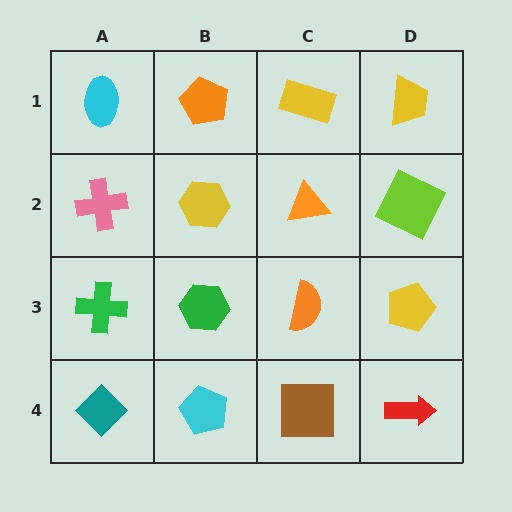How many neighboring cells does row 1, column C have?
3.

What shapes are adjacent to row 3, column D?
A lime square (row 2, column D), a red arrow (row 4, column D), an orange semicircle (row 3, column C).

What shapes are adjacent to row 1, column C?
An orange triangle (row 2, column C), an orange pentagon (row 1, column B), a yellow trapezoid (row 1, column D).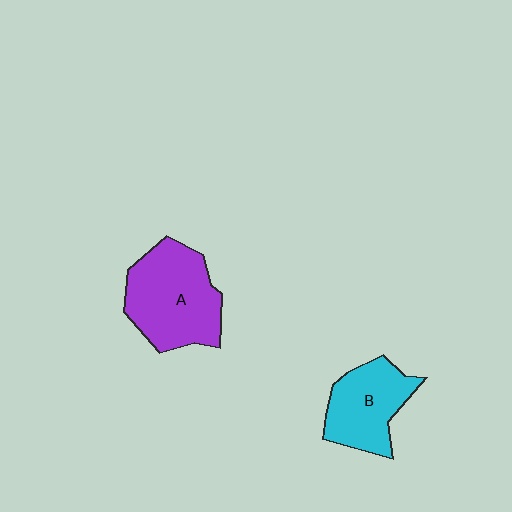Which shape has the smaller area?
Shape B (cyan).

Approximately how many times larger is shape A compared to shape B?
Approximately 1.3 times.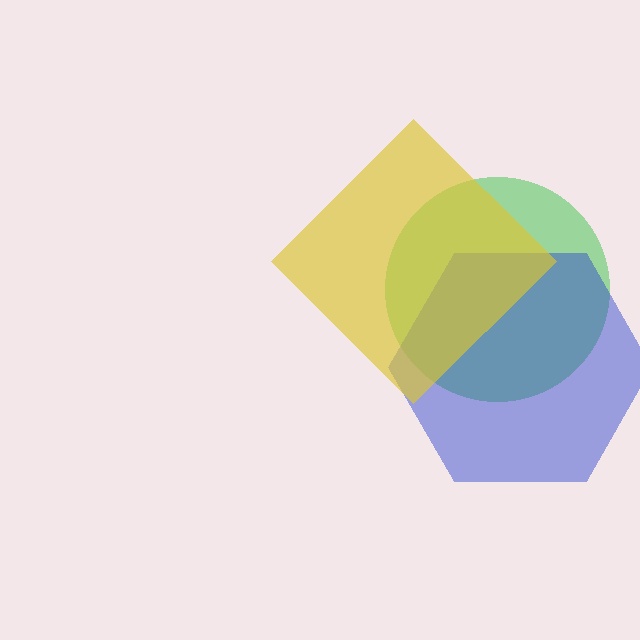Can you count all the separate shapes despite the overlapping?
Yes, there are 3 separate shapes.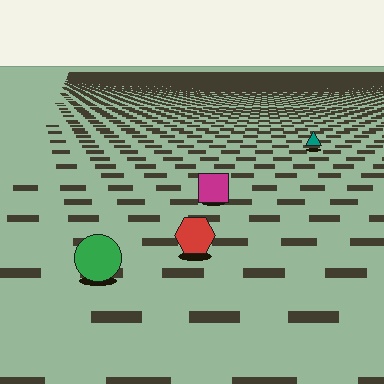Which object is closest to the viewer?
The green circle is closest. The texture marks near it are larger and more spread out.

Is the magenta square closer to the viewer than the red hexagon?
No. The red hexagon is closer — you can tell from the texture gradient: the ground texture is coarser near it.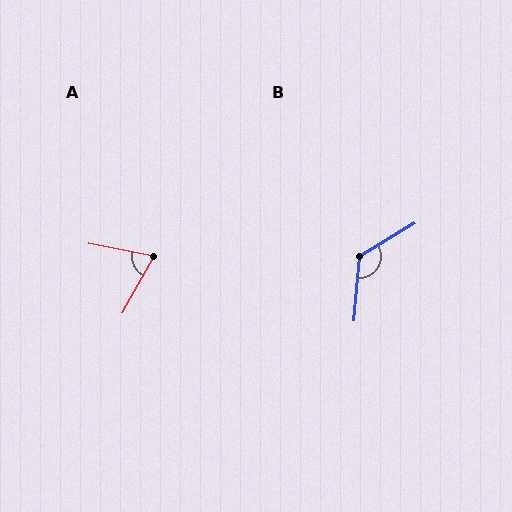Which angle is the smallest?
A, at approximately 72 degrees.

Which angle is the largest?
B, at approximately 126 degrees.